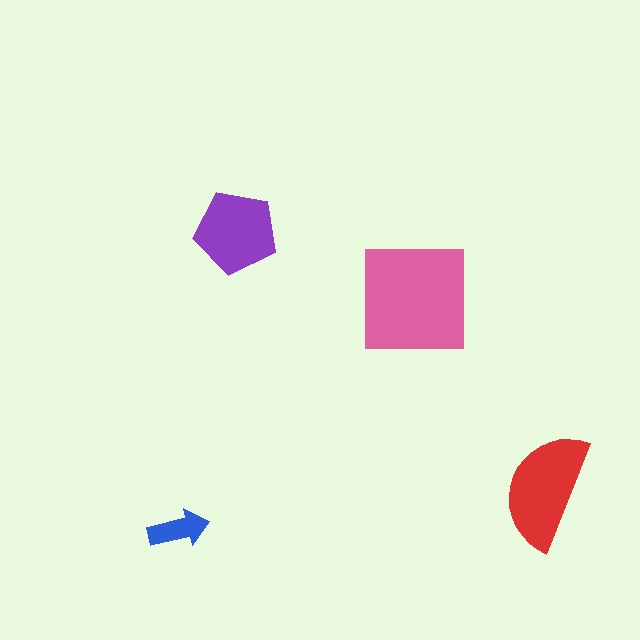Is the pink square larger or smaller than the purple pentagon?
Larger.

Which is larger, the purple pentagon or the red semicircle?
The red semicircle.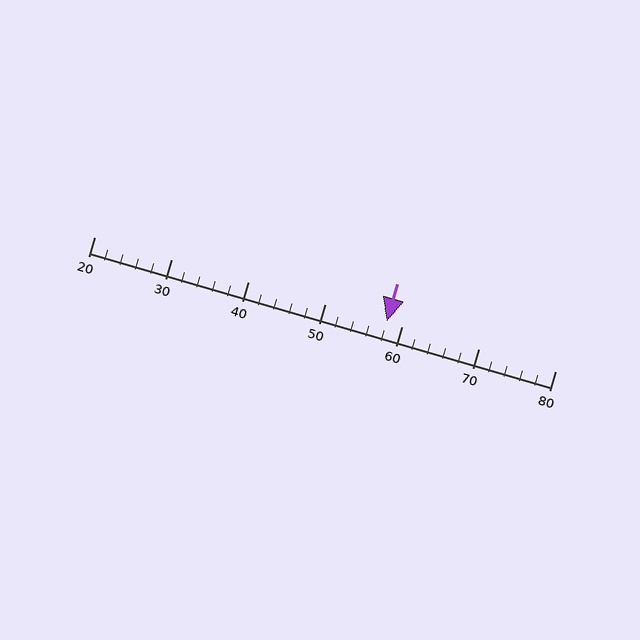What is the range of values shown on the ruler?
The ruler shows values from 20 to 80.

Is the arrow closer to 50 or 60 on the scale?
The arrow is closer to 60.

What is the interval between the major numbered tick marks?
The major tick marks are spaced 10 units apart.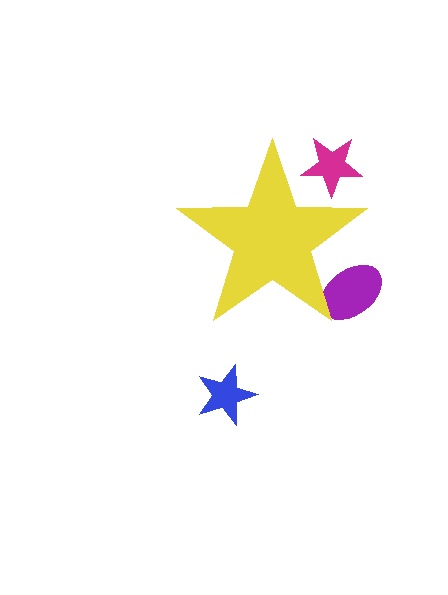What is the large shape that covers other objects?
A yellow star.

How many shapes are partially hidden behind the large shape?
2 shapes are partially hidden.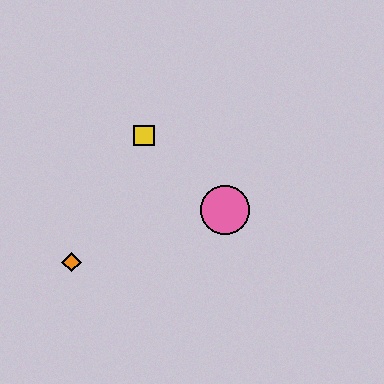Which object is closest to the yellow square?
The pink circle is closest to the yellow square.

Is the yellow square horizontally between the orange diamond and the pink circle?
Yes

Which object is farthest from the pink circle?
The orange diamond is farthest from the pink circle.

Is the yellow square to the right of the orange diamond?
Yes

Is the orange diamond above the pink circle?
No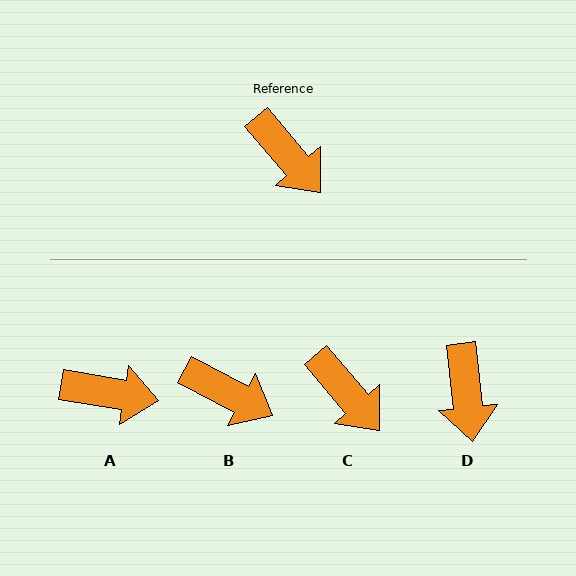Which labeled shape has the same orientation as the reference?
C.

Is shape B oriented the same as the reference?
No, it is off by about 21 degrees.